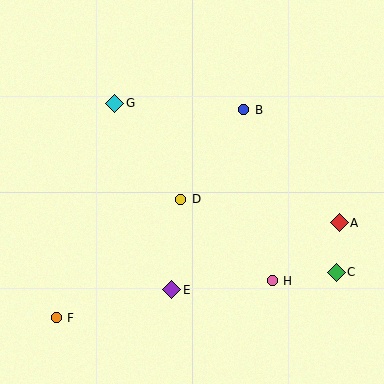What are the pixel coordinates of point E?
Point E is at (172, 290).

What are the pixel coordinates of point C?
Point C is at (336, 272).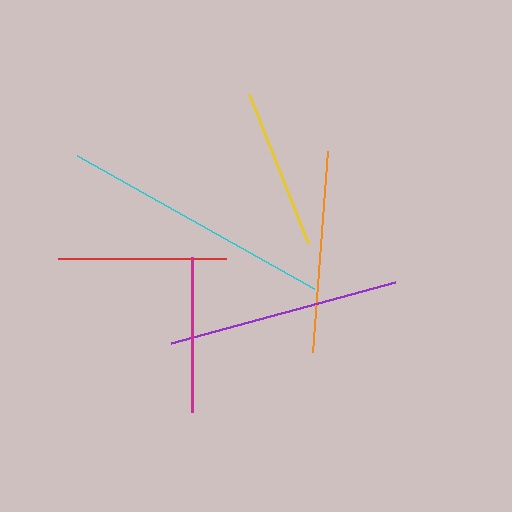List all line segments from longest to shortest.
From longest to shortest: cyan, purple, orange, red, yellow, magenta.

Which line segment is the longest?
The cyan line is the longest at approximately 272 pixels.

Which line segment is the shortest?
The magenta line is the shortest at approximately 155 pixels.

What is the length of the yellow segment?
The yellow segment is approximately 160 pixels long.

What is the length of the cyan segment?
The cyan segment is approximately 272 pixels long.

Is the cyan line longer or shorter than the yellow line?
The cyan line is longer than the yellow line.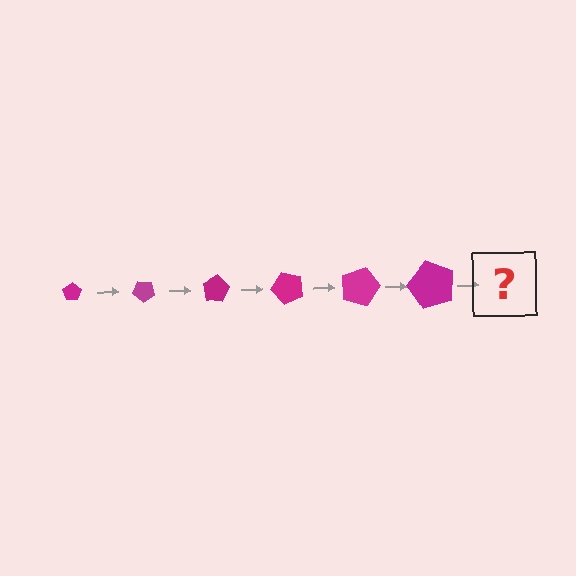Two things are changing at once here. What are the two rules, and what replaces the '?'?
The two rules are that the pentagon grows larger each step and it rotates 40 degrees each step. The '?' should be a pentagon, larger than the previous one and rotated 240 degrees from the start.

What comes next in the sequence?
The next element should be a pentagon, larger than the previous one and rotated 240 degrees from the start.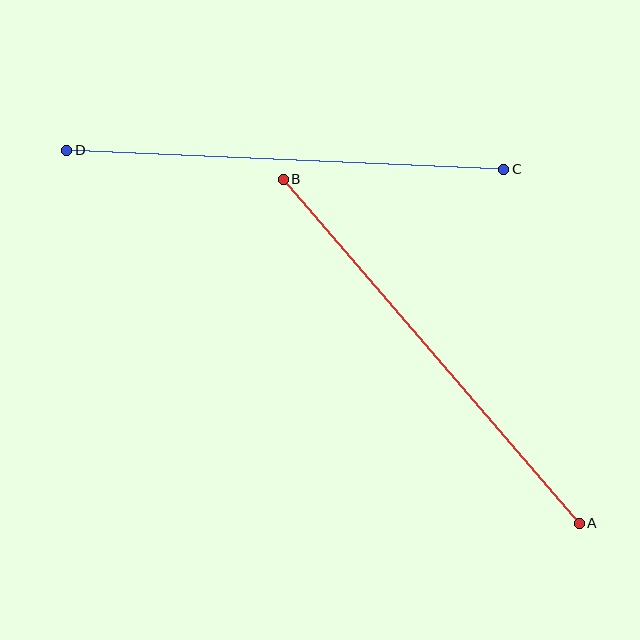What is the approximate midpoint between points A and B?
The midpoint is at approximately (431, 351) pixels.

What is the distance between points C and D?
The distance is approximately 437 pixels.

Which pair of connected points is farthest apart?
Points A and B are farthest apart.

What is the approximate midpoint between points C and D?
The midpoint is at approximately (285, 160) pixels.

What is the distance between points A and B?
The distance is approximately 454 pixels.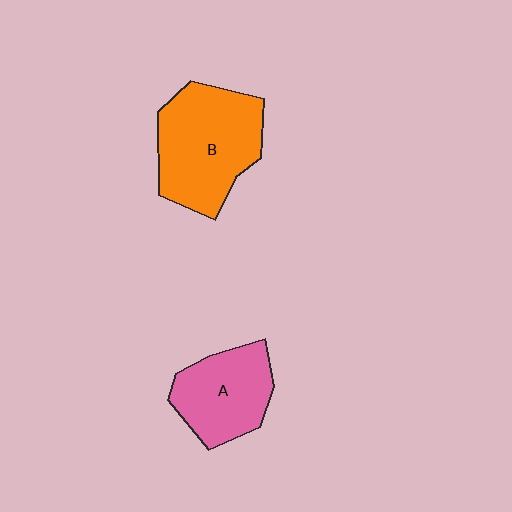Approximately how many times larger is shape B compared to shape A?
Approximately 1.4 times.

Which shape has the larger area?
Shape B (orange).